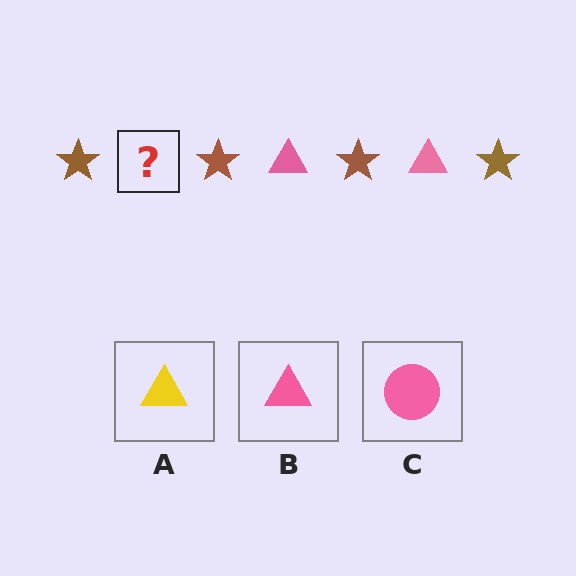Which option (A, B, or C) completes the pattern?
B.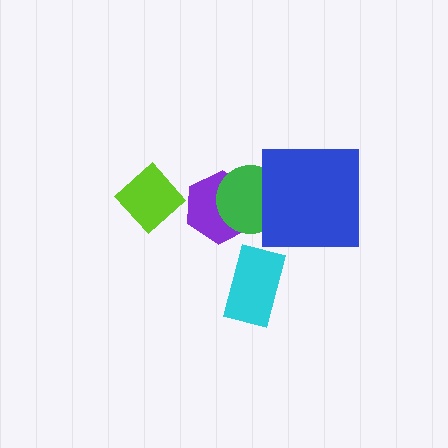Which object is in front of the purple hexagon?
The green circle is in front of the purple hexagon.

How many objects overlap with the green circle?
2 objects overlap with the green circle.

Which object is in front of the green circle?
The blue square is in front of the green circle.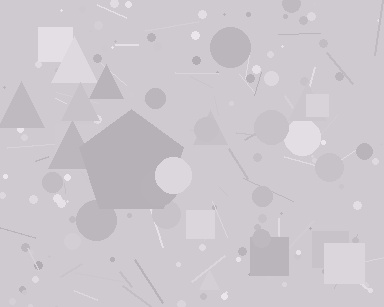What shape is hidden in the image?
A pentagon is hidden in the image.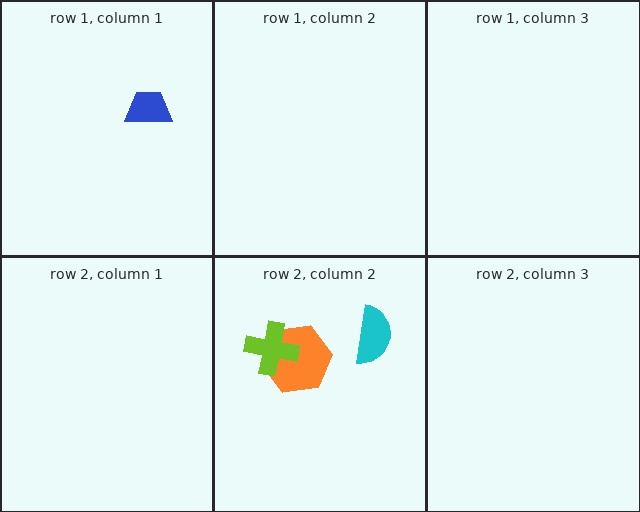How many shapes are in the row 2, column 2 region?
3.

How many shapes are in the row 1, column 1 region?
1.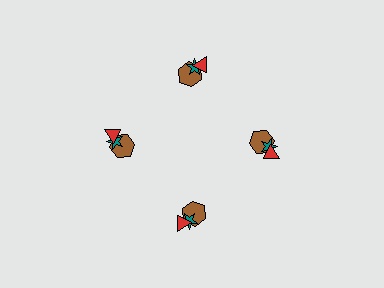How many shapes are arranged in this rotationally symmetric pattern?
There are 12 shapes, arranged in 4 groups of 3.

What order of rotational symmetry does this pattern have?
This pattern has 4-fold rotational symmetry.